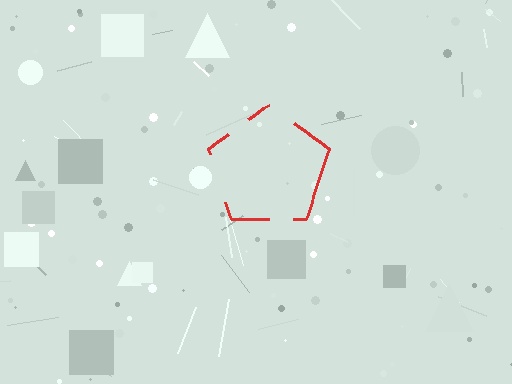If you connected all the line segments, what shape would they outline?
They would outline a pentagon.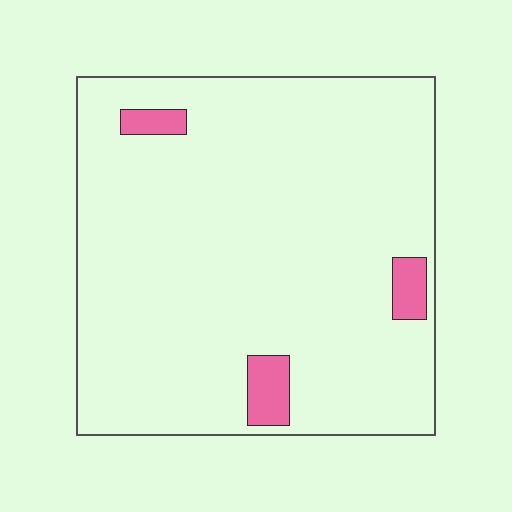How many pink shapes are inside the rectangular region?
3.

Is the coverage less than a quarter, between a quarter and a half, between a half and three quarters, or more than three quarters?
Less than a quarter.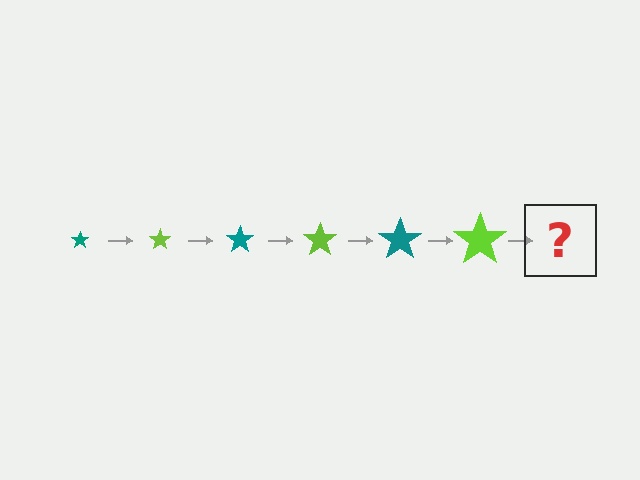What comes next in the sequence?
The next element should be a teal star, larger than the previous one.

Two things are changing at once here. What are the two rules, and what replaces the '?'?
The two rules are that the star grows larger each step and the color cycles through teal and lime. The '?' should be a teal star, larger than the previous one.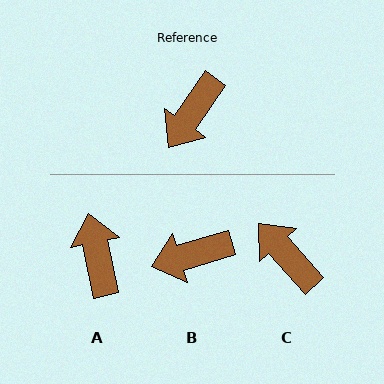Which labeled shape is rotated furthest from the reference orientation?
A, about 134 degrees away.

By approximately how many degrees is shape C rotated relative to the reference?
Approximately 104 degrees clockwise.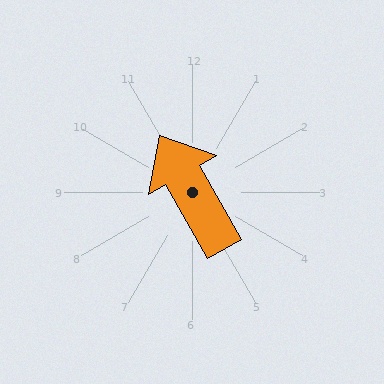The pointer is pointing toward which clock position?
Roughly 11 o'clock.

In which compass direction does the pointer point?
Northwest.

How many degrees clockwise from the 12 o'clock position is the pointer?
Approximately 331 degrees.